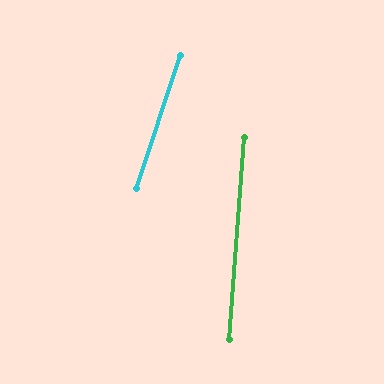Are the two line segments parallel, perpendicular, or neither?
Neither parallel nor perpendicular — they differ by about 14°.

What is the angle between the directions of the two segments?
Approximately 14 degrees.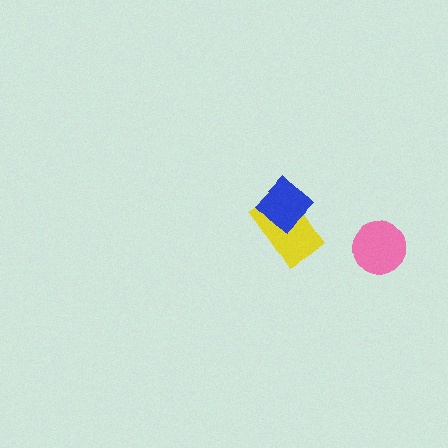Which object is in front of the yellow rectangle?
The blue diamond is in front of the yellow rectangle.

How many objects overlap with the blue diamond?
1 object overlaps with the blue diamond.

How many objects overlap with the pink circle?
0 objects overlap with the pink circle.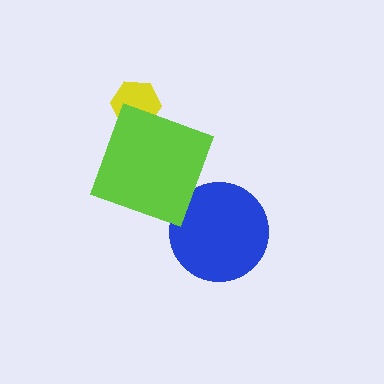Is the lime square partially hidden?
No, no other shape covers it.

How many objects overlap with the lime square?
1 object overlaps with the lime square.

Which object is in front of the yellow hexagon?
The lime square is in front of the yellow hexagon.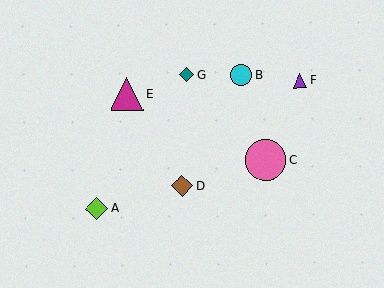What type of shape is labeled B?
Shape B is a cyan circle.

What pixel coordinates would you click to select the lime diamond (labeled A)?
Click at (97, 209) to select the lime diamond A.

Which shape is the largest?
The pink circle (labeled C) is the largest.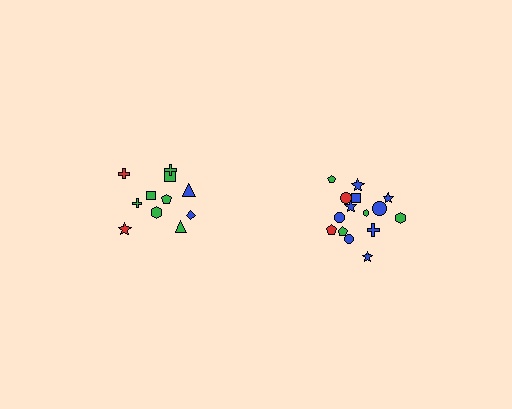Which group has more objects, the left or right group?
The right group.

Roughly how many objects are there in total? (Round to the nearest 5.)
Roughly 25 objects in total.